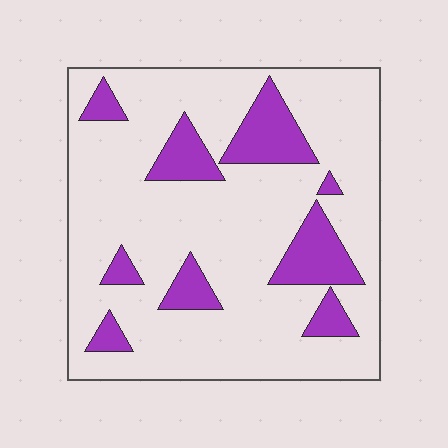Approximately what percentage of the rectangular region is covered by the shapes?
Approximately 20%.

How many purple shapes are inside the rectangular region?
9.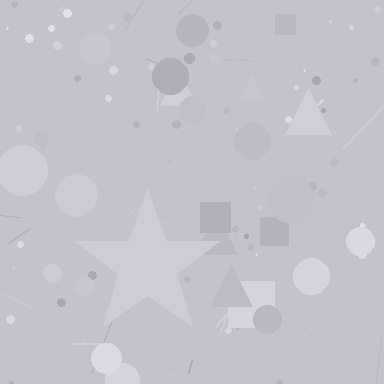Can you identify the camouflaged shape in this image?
The camouflaged shape is a star.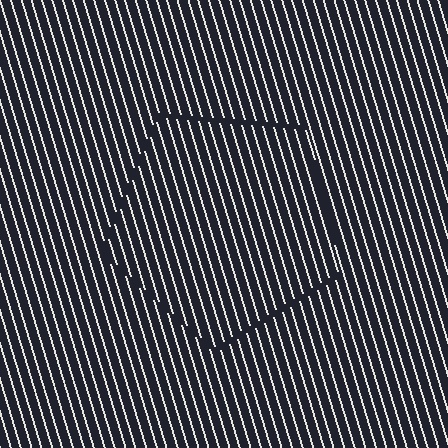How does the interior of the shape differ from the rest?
The interior of the shape contains the same grating, shifted by half a period — the contour is defined by the phase discontinuity where line-ends from the inner and outer gratings abut.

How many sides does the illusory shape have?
5 sides — the line-ends trace a pentagon.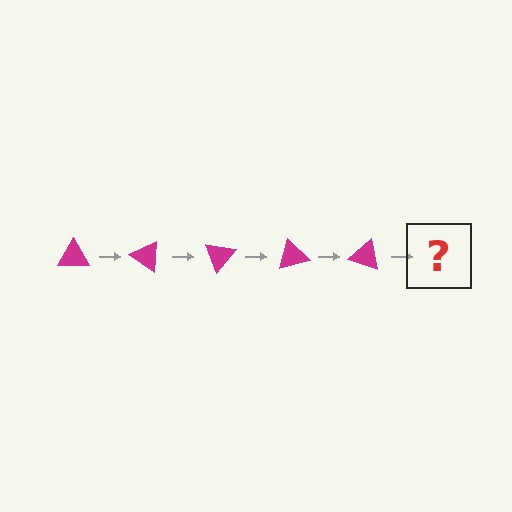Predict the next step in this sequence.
The next step is a magenta triangle rotated 175 degrees.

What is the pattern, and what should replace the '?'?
The pattern is that the triangle rotates 35 degrees each step. The '?' should be a magenta triangle rotated 175 degrees.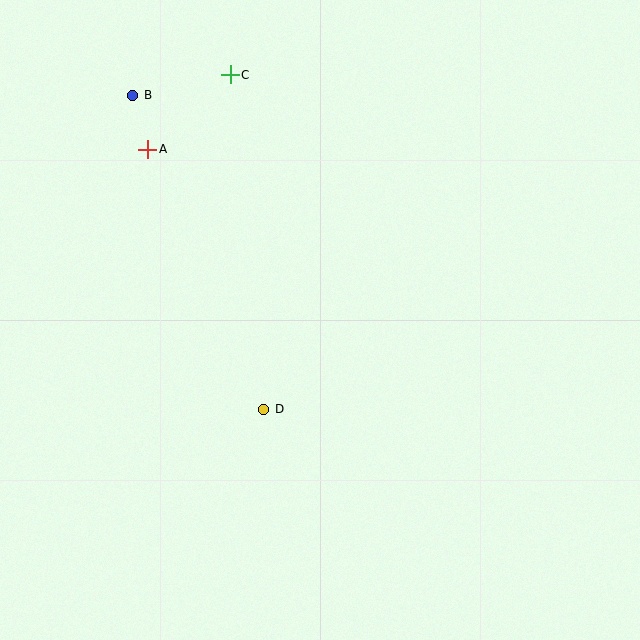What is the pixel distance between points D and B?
The distance between D and B is 340 pixels.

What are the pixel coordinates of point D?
Point D is at (264, 409).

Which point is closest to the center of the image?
Point D at (264, 409) is closest to the center.